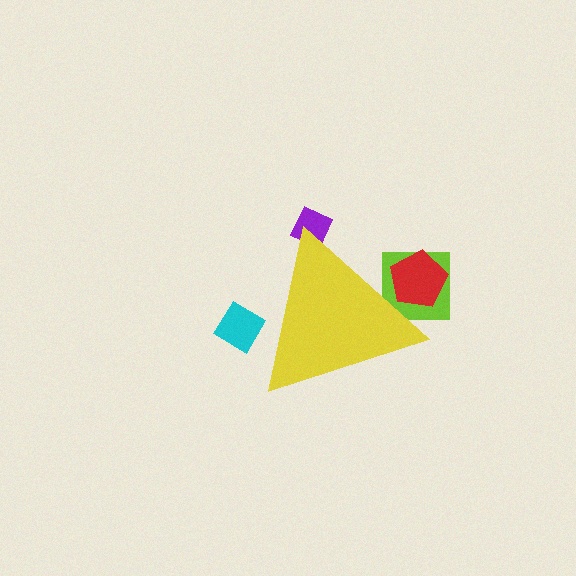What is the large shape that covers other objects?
A yellow triangle.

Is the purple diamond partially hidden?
Yes, the purple diamond is partially hidden behind the yellow triangle.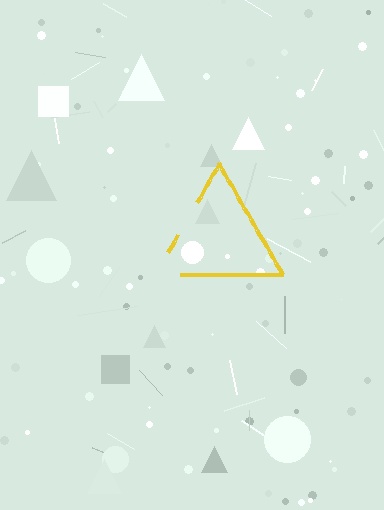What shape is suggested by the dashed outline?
The dashed outline suggests a triangle.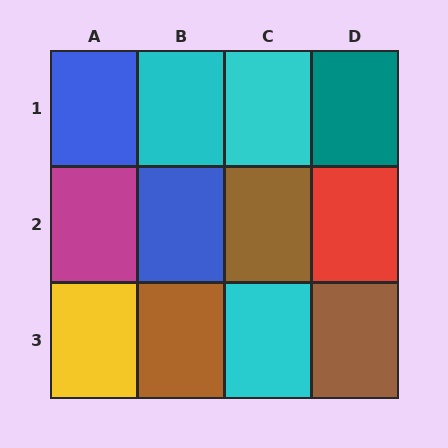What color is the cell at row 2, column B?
Blue.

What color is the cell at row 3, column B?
Brown.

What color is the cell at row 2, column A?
Magenta.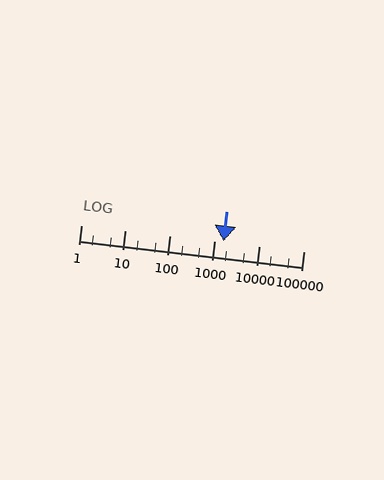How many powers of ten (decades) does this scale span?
The scale spans 5 decades, from 1 to 100000.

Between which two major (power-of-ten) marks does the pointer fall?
The pointer is between 1000 and 10000.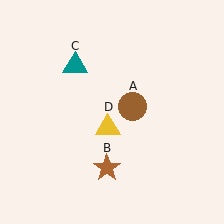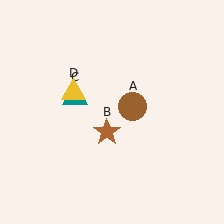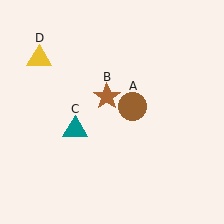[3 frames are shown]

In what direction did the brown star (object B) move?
The brown star (object B) moved up.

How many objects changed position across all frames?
3 objects changed position: brown star (object B), teal triangle (object C), yellow triangle (object D).